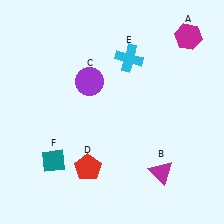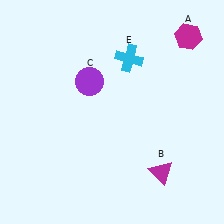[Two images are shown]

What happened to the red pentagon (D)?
The red pentagon (D) was removed in Image 2. It was in the bottom-left area of Image 1.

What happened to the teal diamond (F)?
The teal diamond (F) was removed in Image 2. It was in the bottom-left area of Image 1.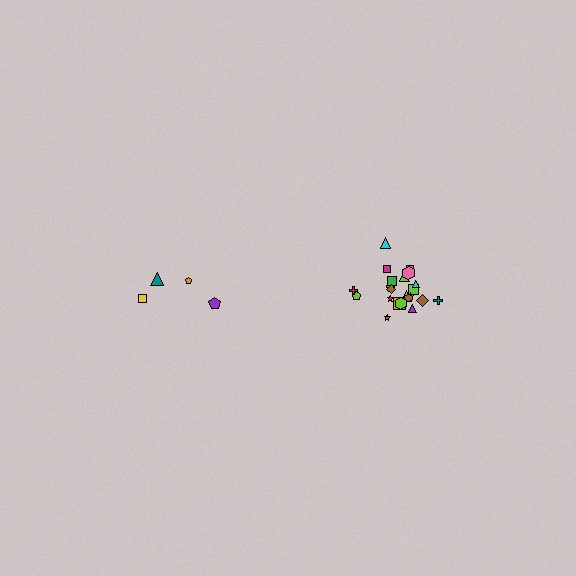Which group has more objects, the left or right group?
The right group.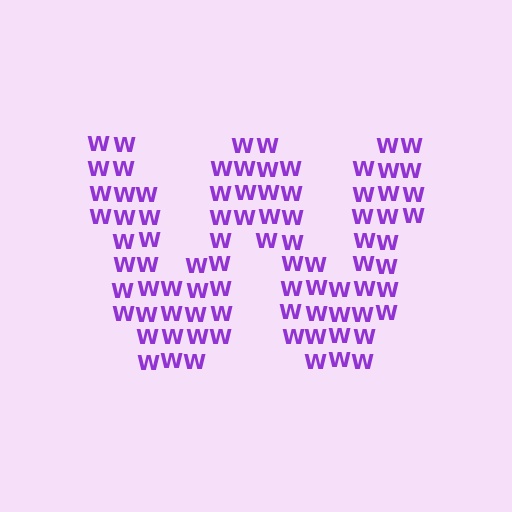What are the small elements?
The small elements are letter W's.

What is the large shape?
The large shape is the letter W.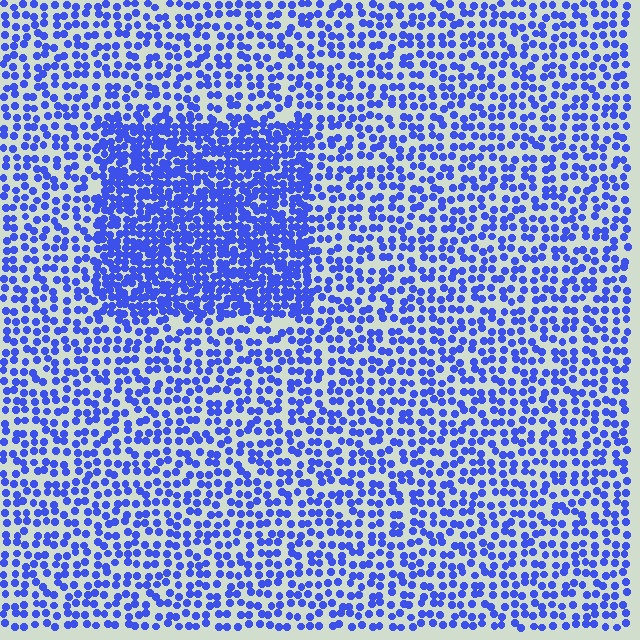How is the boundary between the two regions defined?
The boundary is defined by a change in element density (approximately 2.0x ratio). All elements are the same color, size, and shape.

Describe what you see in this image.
The image contains small blue elements arranged at two different densities. A rectangle-shaped region is visible where the elements are more densely packed than the surrounding area.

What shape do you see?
I see a rectangle.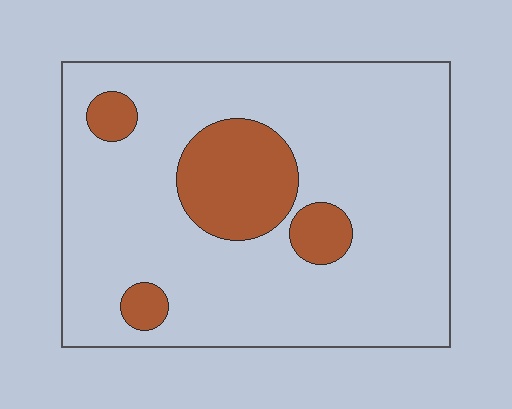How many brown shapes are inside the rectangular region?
4.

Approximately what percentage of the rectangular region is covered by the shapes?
Approximately 15%.